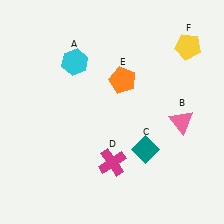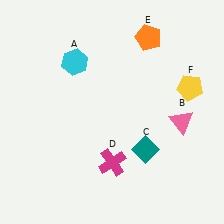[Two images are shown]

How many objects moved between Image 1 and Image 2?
2 objects moved between the two images.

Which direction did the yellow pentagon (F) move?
The yellow pentagon (F) moved down.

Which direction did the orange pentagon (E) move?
The orange pentagon (E) moved up.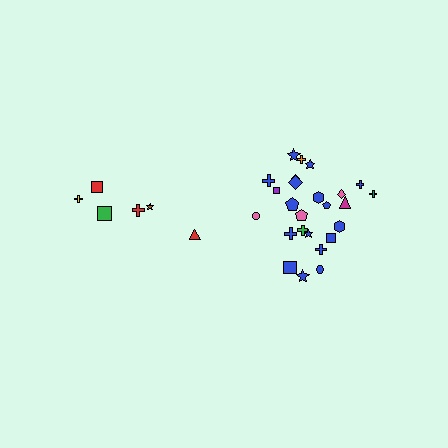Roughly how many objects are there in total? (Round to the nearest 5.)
Roughly 30 objects in total.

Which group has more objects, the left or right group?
The right group.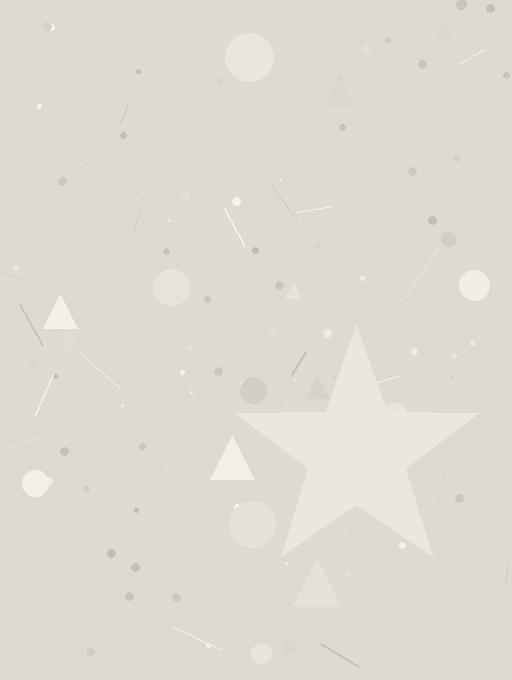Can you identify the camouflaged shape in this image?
The camouflaged shape is a star.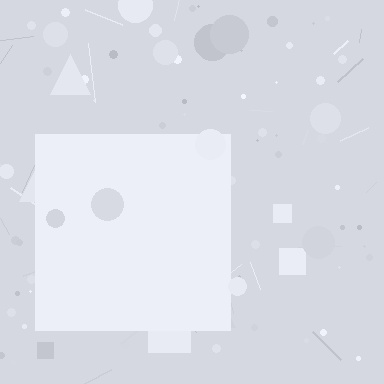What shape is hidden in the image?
A square is hidden in the image.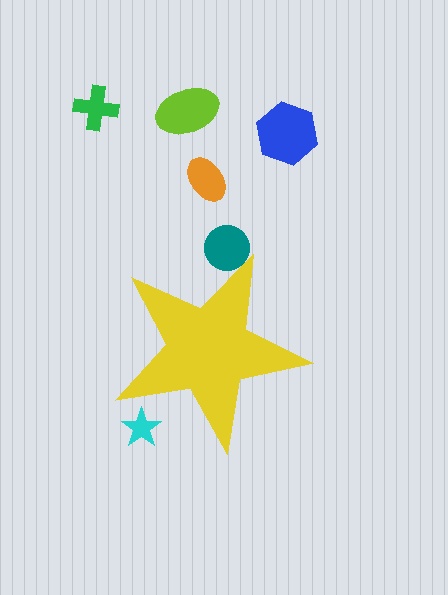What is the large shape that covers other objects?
A yellow star.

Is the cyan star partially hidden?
Yes, the cyan star is partially hidden behind the yellow star.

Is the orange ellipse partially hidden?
No, the orange ellipse is fully visible.